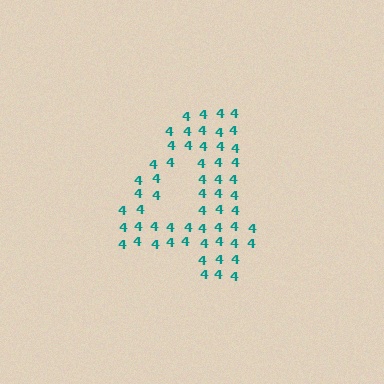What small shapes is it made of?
It is made of small digit 4's.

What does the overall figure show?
The overall figure shows the digit 4.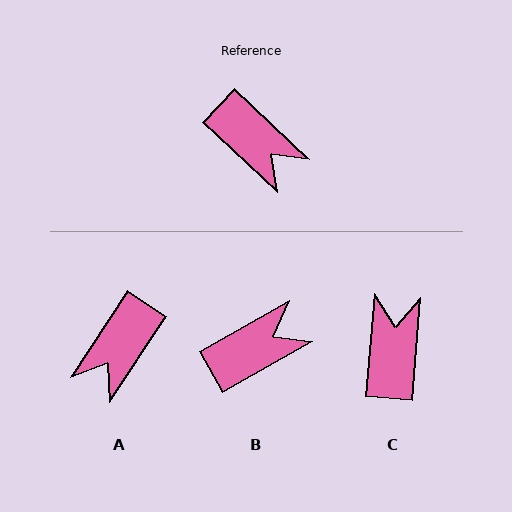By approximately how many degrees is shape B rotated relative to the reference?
Approximately 73 degrees counter-clockwise.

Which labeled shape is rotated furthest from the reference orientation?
C, about 128 degrees away.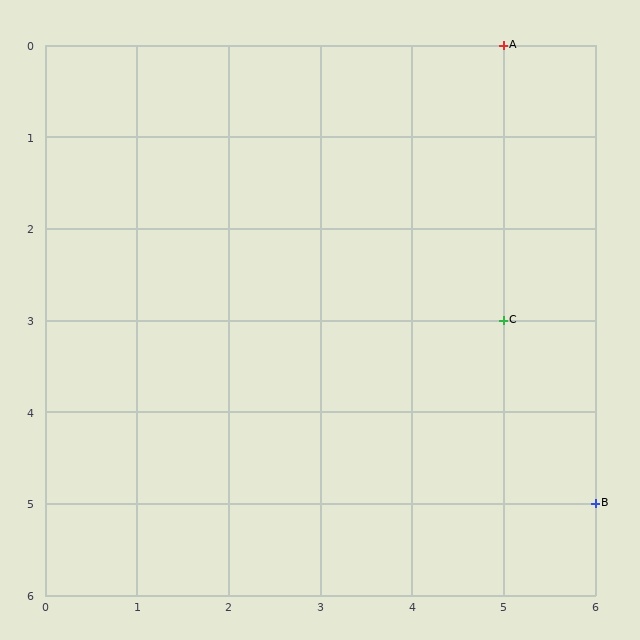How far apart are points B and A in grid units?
Points B and A are 1 column and 5 rows apart (about 5.1 grid units diagonally).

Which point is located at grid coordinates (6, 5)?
Point B is at (6, 5).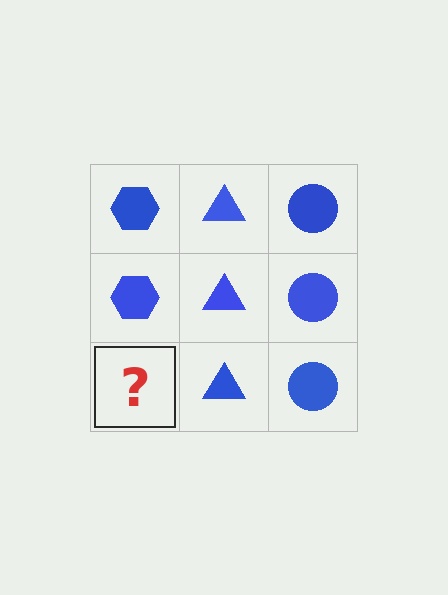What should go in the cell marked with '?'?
The missing cell should contain a blue hexagon.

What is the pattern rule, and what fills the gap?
The rule is that each column has a consistent shape. The gap should be filled with a blue hexagon.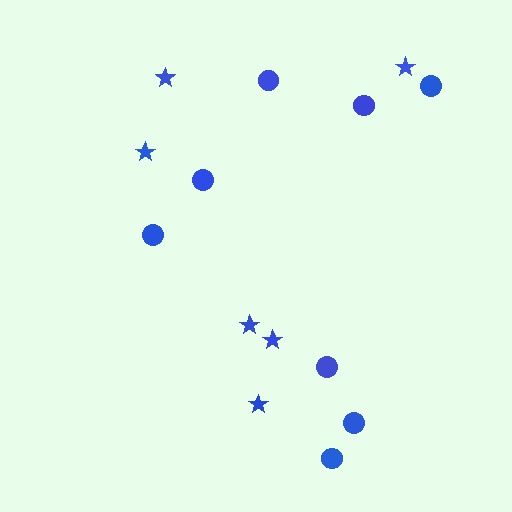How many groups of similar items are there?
There are 2 groups: one group of circles (8) and one group of stars (6).